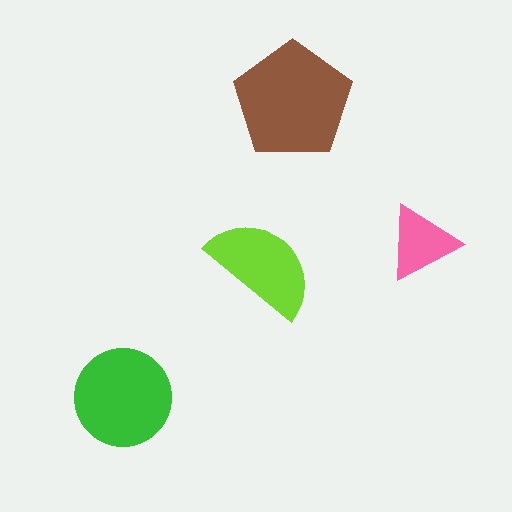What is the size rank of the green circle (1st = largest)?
2nd.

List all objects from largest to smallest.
The brown pentagon, the green circle, the lime semicircle, the pink triangle.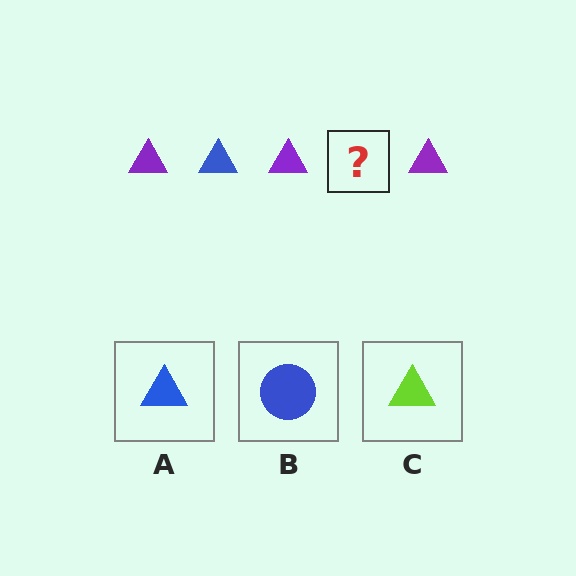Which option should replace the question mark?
Option A.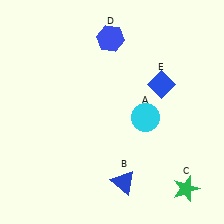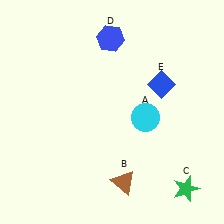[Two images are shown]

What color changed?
The triangle (B) changed from blue in Image 1 to brown in Image 2.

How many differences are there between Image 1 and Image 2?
There is 1 difference between the two images.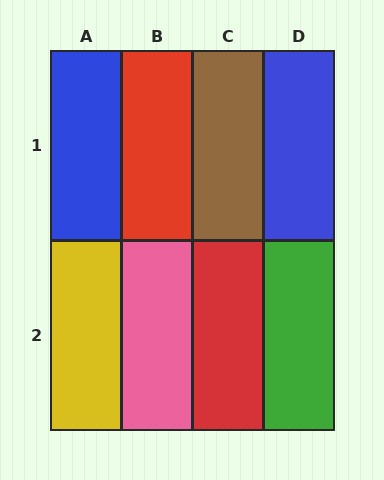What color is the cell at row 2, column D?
Green.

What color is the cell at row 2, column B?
Pink.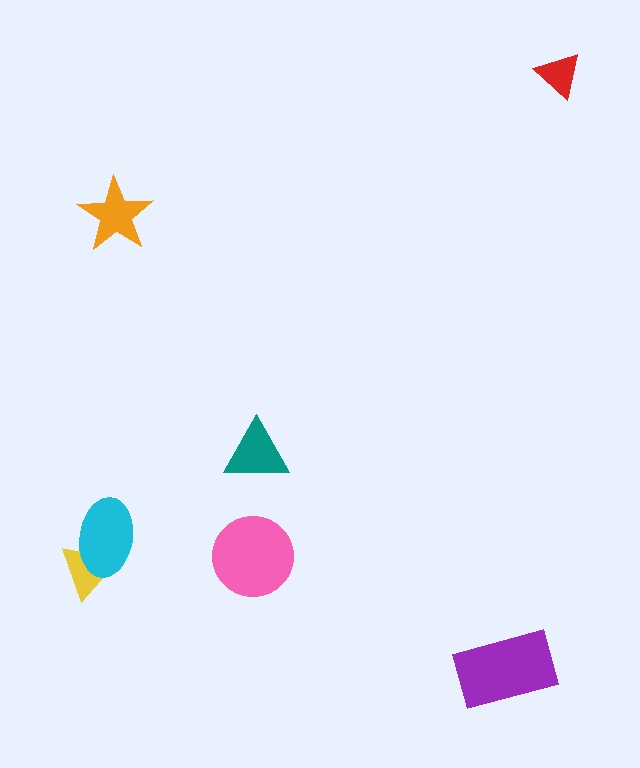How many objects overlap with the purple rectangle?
0 objects overlap with the purple rectangle.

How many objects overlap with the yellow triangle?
1 object overlaps with the yellow triangle.